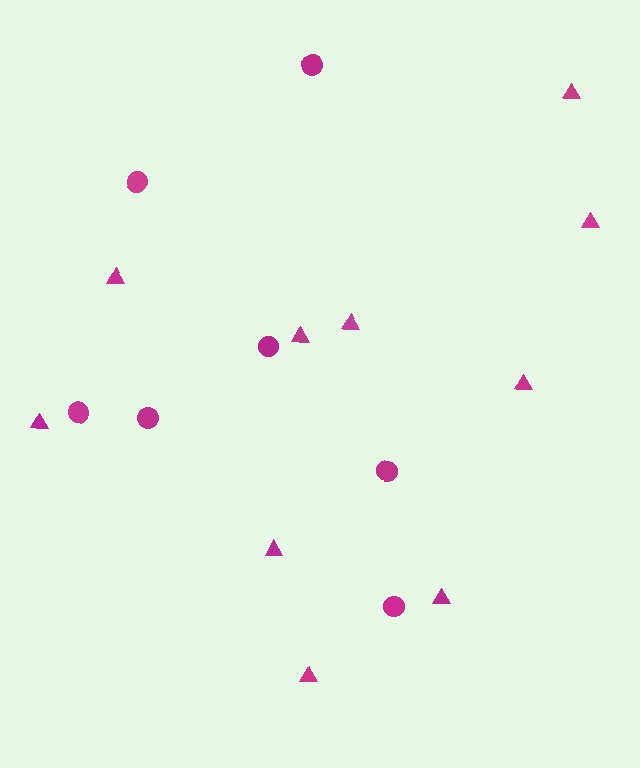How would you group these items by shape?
There are 2 groups: one group of circles (7) and one group of triangles (10).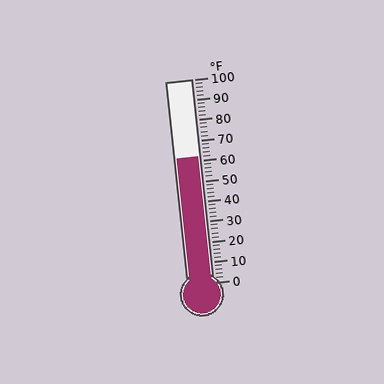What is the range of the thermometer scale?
The thermometer scale ranges from 0°F to 100°F.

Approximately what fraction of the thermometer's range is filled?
The thermometer is filled to approximately 60% of its range.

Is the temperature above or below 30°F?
The temperature is above 30°F.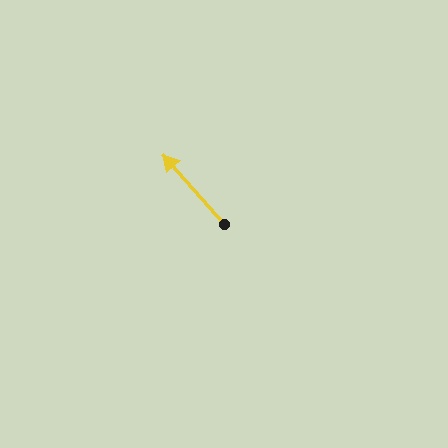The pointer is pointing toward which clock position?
Roughly 11 o'clock.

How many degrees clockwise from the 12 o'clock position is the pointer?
Approximately 319 degrees.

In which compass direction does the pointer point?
Northwest.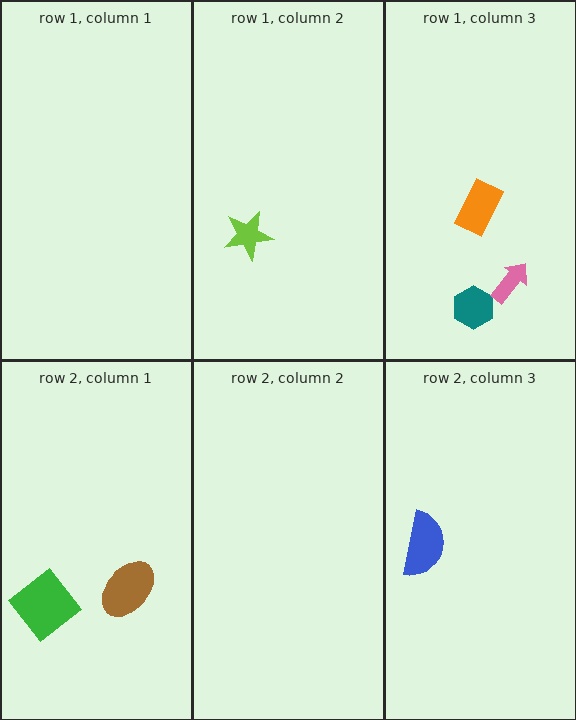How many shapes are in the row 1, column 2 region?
1.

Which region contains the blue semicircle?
The row 2, column 3 region.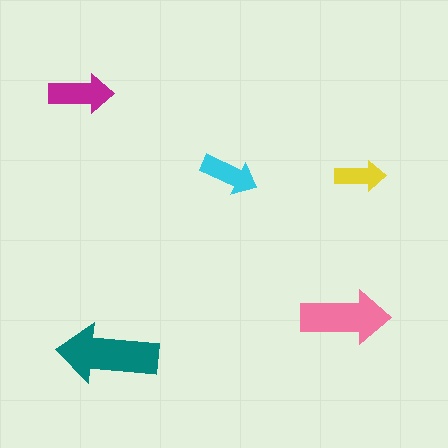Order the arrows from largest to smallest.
the teal one, the pink one, the magenta one, the cyan one, the yellow one.